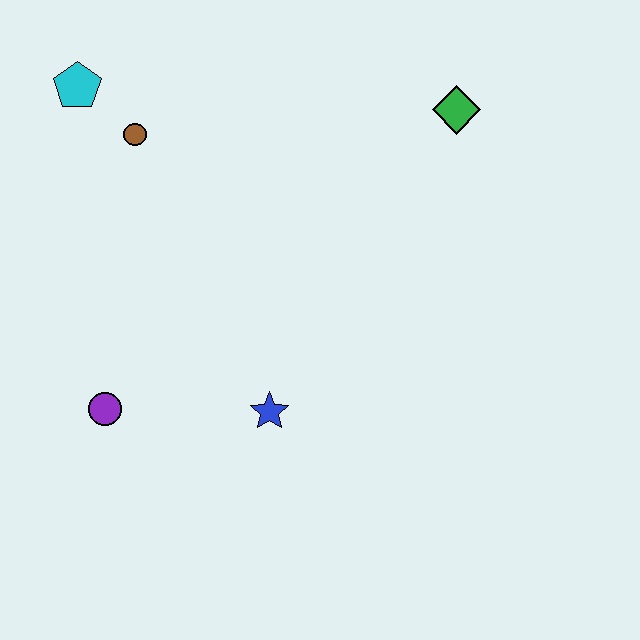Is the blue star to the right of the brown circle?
Yes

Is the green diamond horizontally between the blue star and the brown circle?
No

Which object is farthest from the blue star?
The cyan pentagon is farthest from the blue star.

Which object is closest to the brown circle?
The cyan pentagon is closest to the brown circle.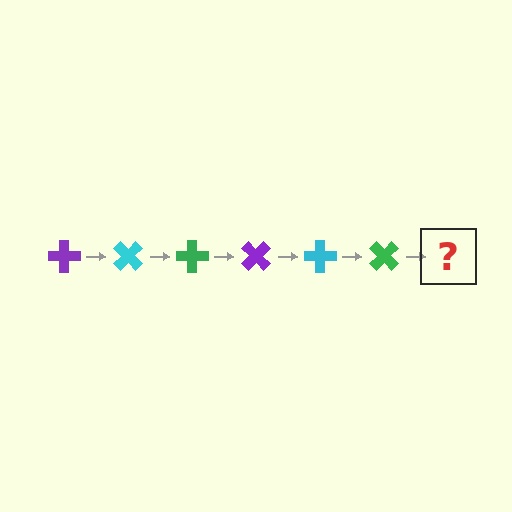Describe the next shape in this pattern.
It should be a purple cross, rotated 270 degrees from the start.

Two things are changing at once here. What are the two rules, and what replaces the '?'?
The two rules are that it rotates 45 degrees each step and the color cycles through purple, cyan, and green. The '?' should be a purple cross, rotated 270 degrees from the start.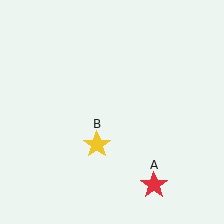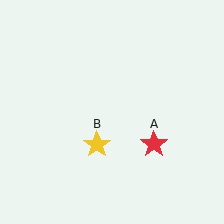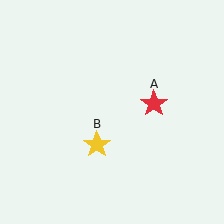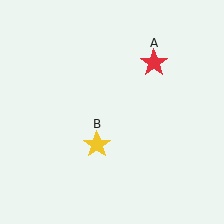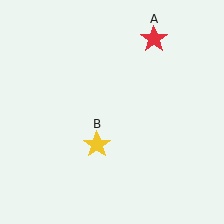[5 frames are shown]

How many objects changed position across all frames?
1 object changed position: red star (object A).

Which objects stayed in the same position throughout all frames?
Yellow star (object B) remained stationary.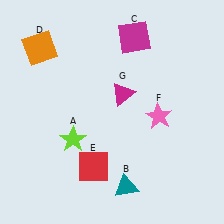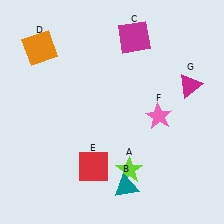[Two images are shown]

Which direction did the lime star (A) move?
The lime star (A) moved right.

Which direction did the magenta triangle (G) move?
The magenta triangle (G) moved right.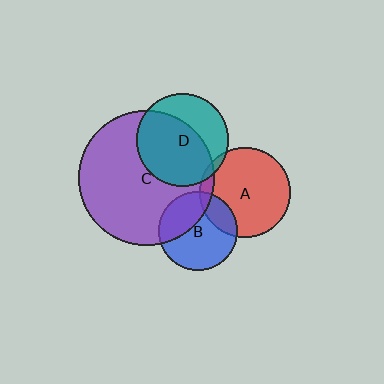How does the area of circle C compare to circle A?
Approximately 2.2 times.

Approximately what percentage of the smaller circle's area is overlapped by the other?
Approximately 20%.